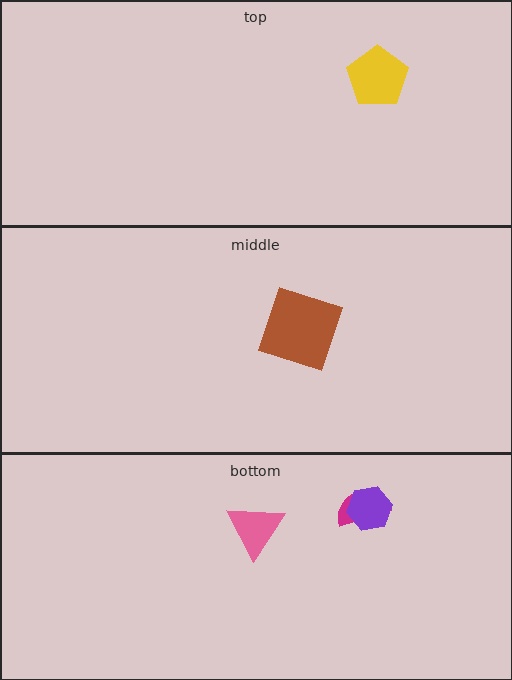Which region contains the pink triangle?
The bottom region.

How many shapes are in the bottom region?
3.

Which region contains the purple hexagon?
The bottom region.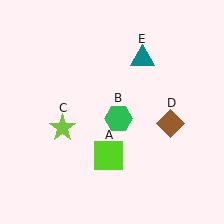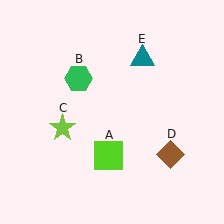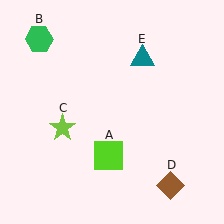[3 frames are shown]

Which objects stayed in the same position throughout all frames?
Lime square (object A) and lime star (object C) and teal triangle (object E) remained stationary.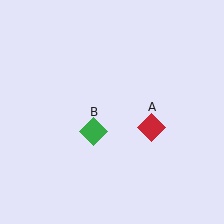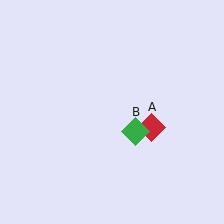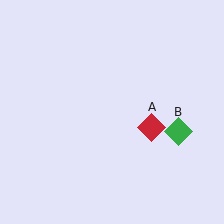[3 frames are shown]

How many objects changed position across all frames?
1 object changed position: green diamond (object B).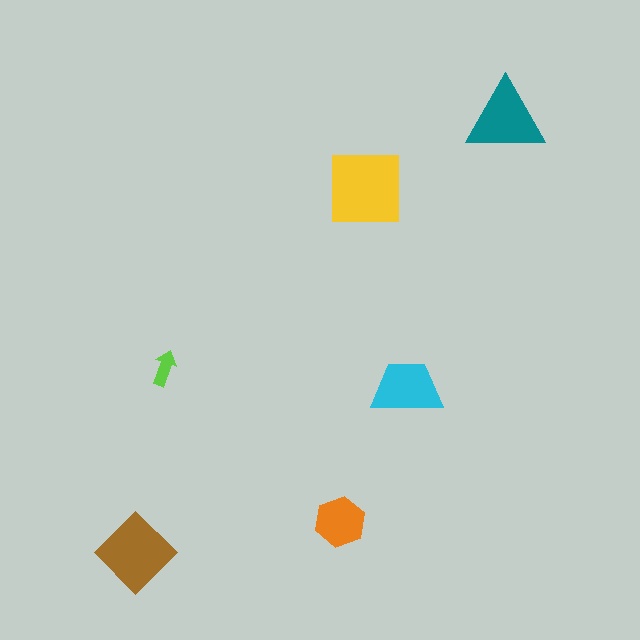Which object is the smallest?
The lime arrow.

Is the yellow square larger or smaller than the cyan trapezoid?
Larger.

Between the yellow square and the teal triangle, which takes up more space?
The yellow square.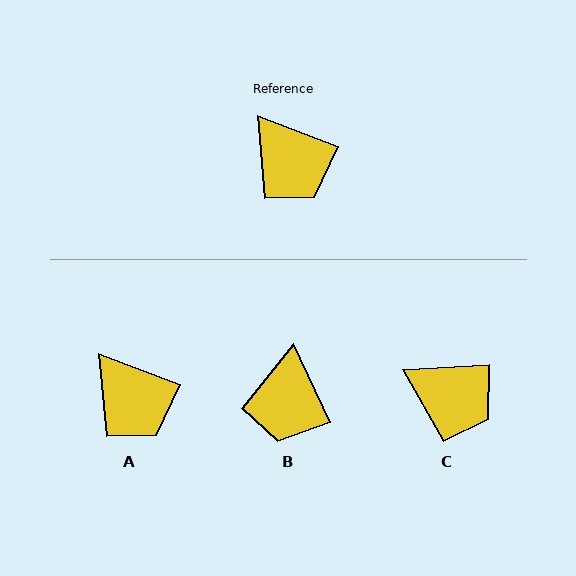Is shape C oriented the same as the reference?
No, it is off by about 25 degrees.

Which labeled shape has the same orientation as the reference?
A.